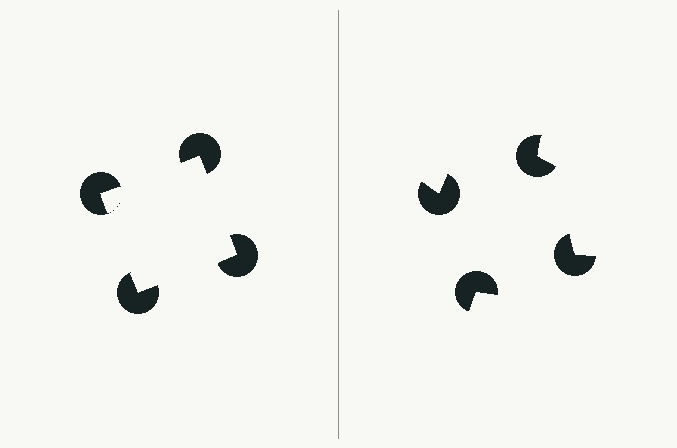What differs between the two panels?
The pac-man discs are positioned identically on both sides; only the wedge orientations differ. On the left they align to a square; on the right they are misaligned.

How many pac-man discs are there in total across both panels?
8 — 4 on each side.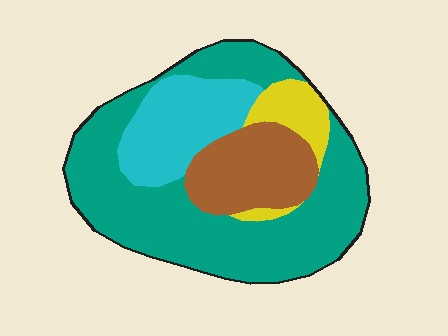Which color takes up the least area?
Yellow, at roughly 10%.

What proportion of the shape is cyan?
Cyan covers 19% of the shape.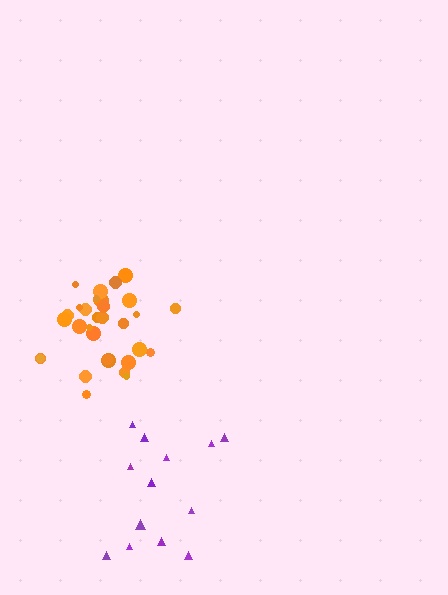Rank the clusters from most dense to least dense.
orange, purple.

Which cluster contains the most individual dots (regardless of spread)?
Orange (34).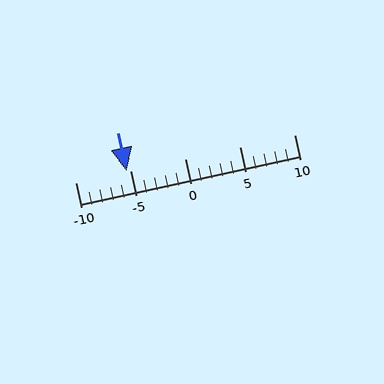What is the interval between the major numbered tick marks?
The major tick marks are spaced 5 units apart.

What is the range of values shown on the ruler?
The ruler shows values from -10 to 10.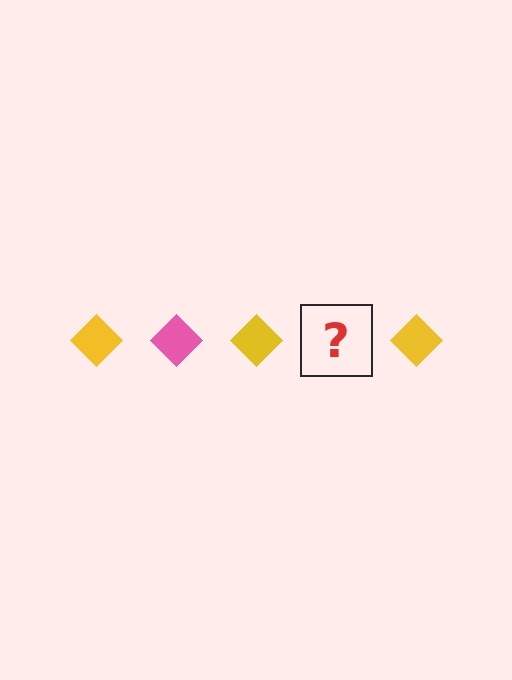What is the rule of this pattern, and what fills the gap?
The rule is that the pattern cycles through yellow, pink diamonds. The gap should be filled with a pink diamond.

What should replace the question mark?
The question mark should be replaced with a pink diamond.